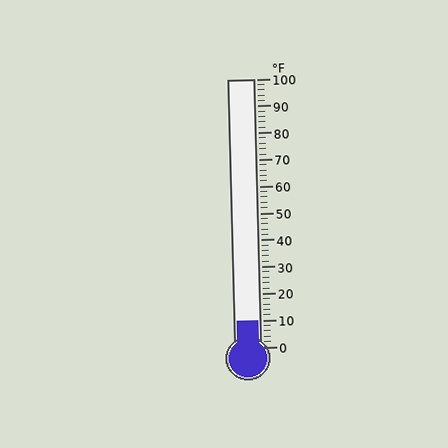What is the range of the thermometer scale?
The thermometer scale ranges from 0°F to 100°F.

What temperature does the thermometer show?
The thermometer shows approximately 10°F.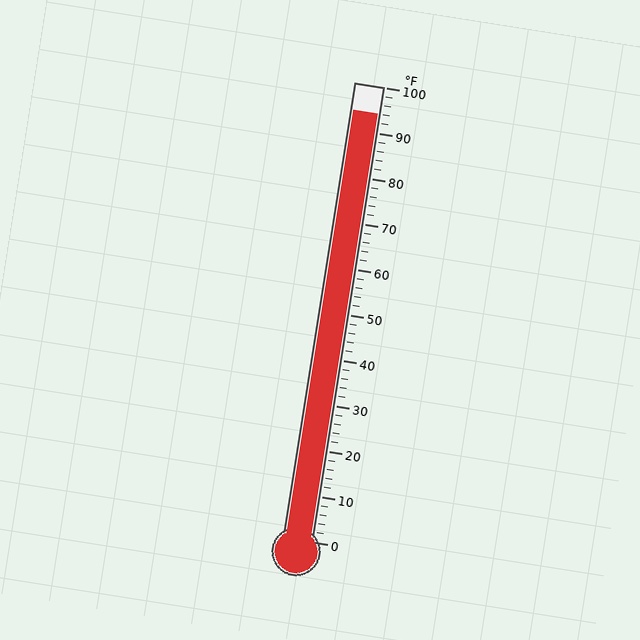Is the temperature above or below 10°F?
The temperature is above 10°F.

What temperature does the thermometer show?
The thermometer shows approximately 94°F.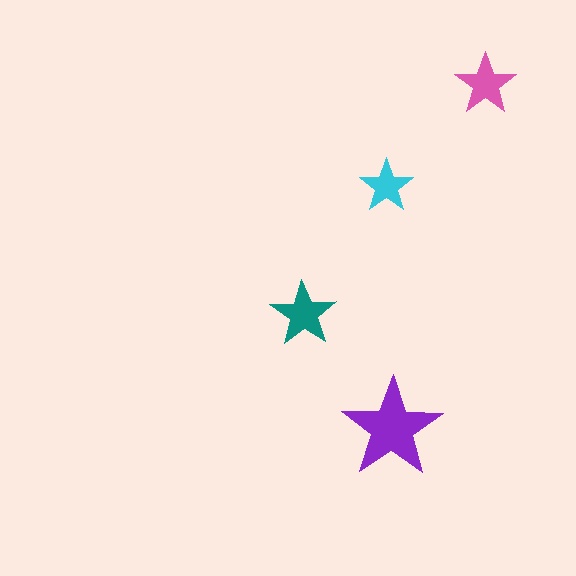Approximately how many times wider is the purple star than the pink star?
About 1.5 times wider.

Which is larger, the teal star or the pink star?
The teal one.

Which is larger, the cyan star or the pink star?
The pink one.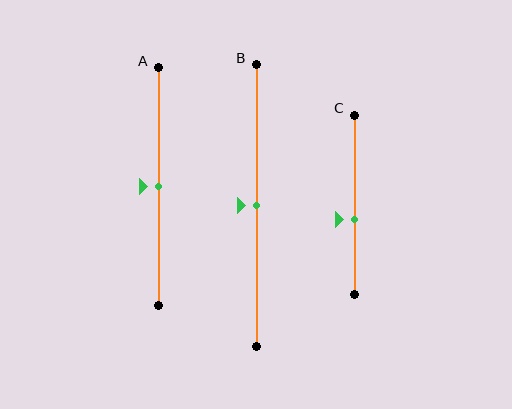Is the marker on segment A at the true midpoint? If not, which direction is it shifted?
Yes, the marker on segment A is at the true midpoint.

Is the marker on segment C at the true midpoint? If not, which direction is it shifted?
No, the marker on segment C is shifted downward by about 8% of the segment length.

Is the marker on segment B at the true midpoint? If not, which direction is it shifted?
Yes, the marker on segment B is at the true midpoint.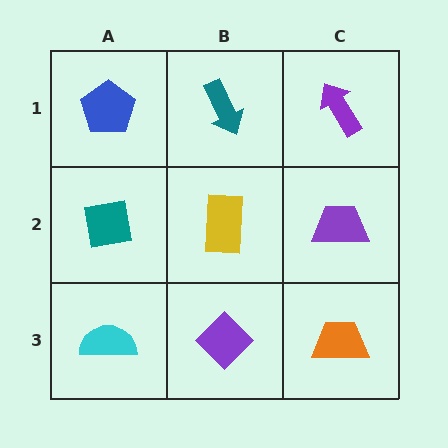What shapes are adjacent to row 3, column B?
A yellow rectangle (row 2, column B), a cyan semicircle (row 3, column A), an orange trapezoid (row 3, column C).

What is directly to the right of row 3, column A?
A purple diamond.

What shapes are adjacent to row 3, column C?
A purple trapezoid (row 2, column C), a purple diamond (row 3, column B).